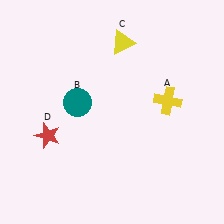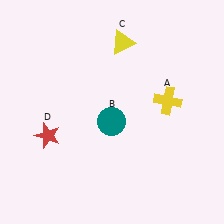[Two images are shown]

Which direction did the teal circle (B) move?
The teal circle (B) moved right.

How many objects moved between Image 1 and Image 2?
1 object moved between the two images.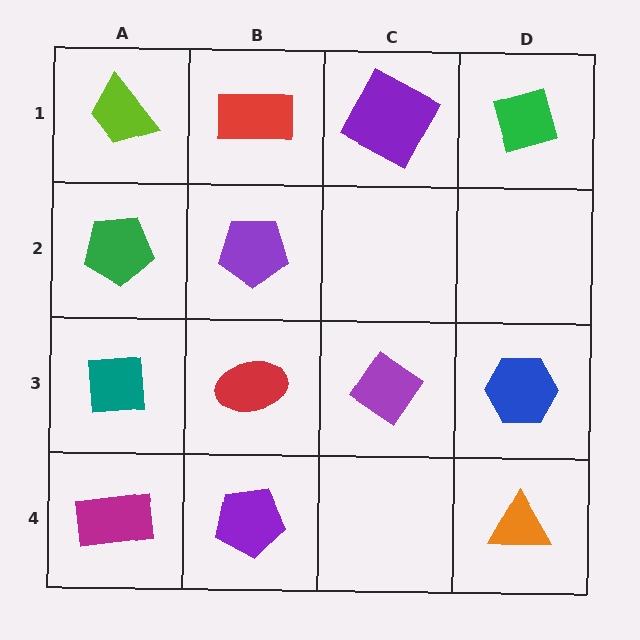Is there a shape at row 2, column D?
No, that cell is empty.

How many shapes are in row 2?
2 shapes.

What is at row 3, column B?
A red ellipse.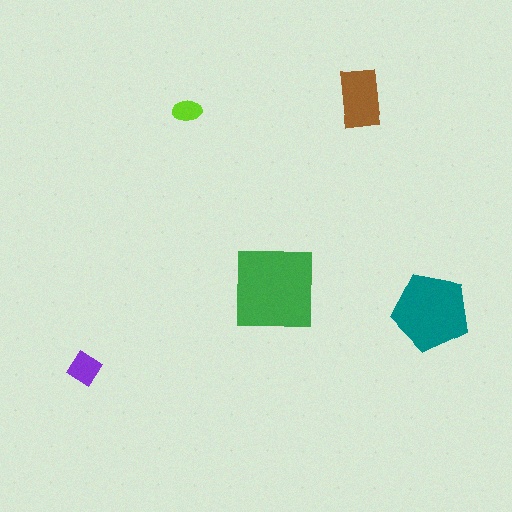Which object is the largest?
The green square.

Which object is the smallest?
The lime ellipse.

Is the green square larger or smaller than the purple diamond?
Larger.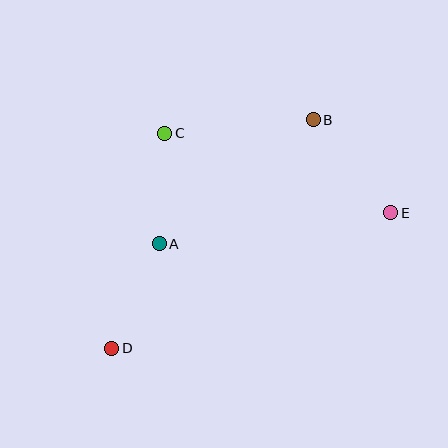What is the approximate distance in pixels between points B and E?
The distance between B and E is approximately 121 pixels.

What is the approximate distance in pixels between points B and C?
The distance between B and C is approximately 149 pixels.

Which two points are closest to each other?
Points A and C are closest to each other.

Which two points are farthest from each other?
Points D and E are farthest from each other.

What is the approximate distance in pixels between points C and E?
The distance between C and E is approximately 239 pixels.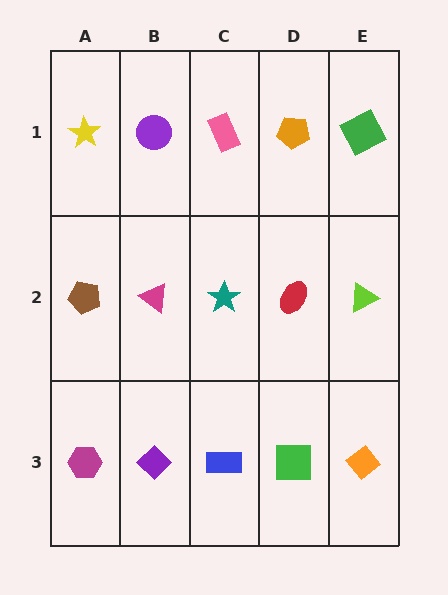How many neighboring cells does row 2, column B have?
4.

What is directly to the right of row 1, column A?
A purple circle.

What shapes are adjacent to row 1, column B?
A magenta triangle (row 2, column B), a yellow star (row 1, column A), a pink rectangle (row 1, column C).